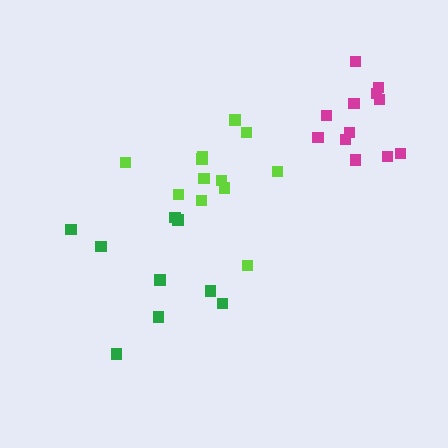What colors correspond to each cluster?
The clusters are colored: green, lime, magenta.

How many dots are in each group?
Group 1: 9 dots, Group 2: 12 dots, Group 3: 12 dots (33 total).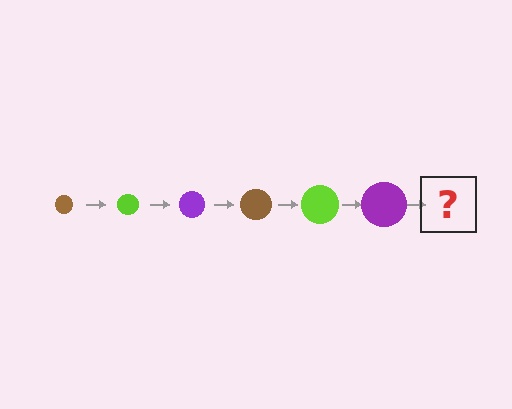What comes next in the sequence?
The next element should be a brown circle, larger than the previous one.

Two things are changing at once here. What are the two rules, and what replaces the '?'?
The two rules are that the circle grows larger each step and the color cycles through brown, lime, and purple. The '?' should be a brown circle, larger than the previous one.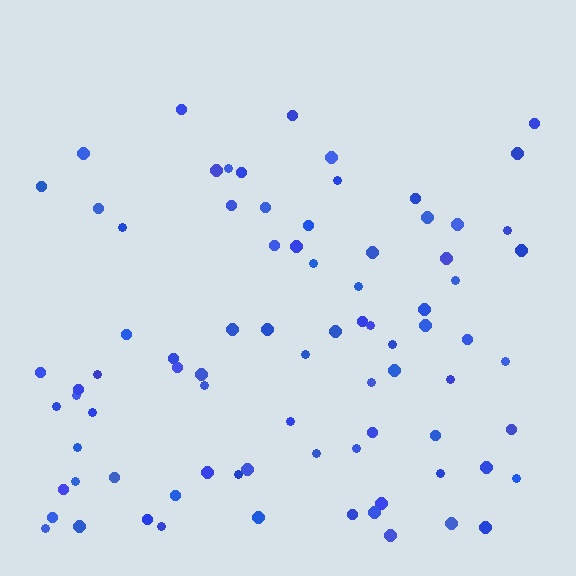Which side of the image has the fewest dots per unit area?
The top.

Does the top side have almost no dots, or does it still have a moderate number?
Still a moderate number, just noticeably fewer than the bottom.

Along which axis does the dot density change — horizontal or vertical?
Vertical.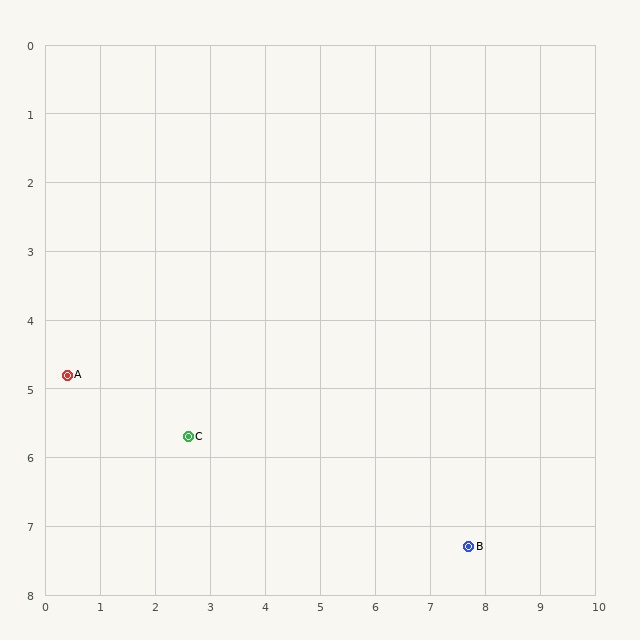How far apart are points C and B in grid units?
Points C and B are about 5.3 grid units apart.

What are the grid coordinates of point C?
Point C is at approximately (2.6, 5.7).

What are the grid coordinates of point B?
Point B is at approximately (7.7, 7.3).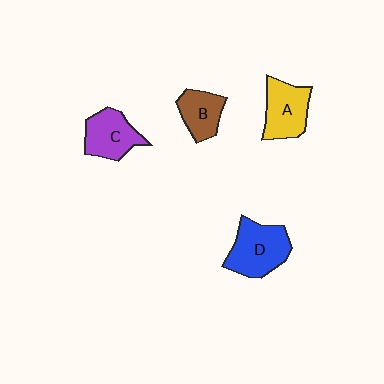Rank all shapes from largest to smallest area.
From largest to smallest: D (blue), A (yellow), C (purple), B (brown).